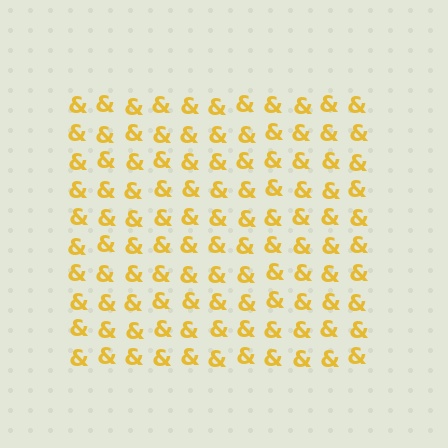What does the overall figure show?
The overall figure shows a square.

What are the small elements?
The small elements are ampersands.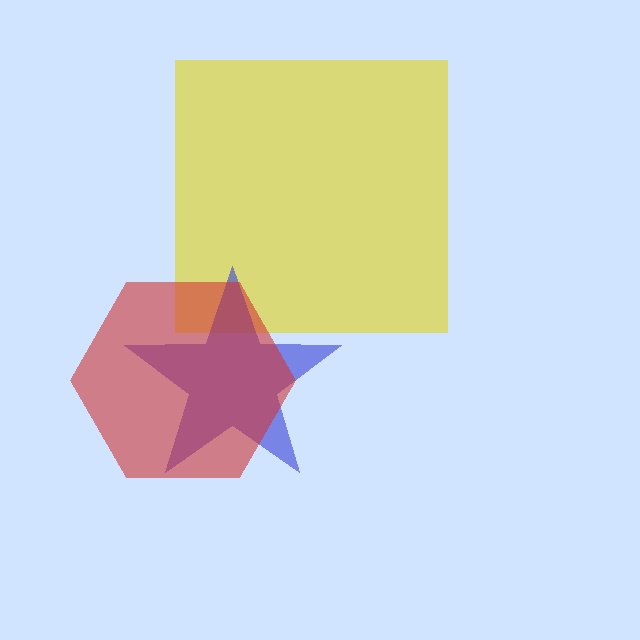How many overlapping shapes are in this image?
There are 3 overlapping shapes in the image.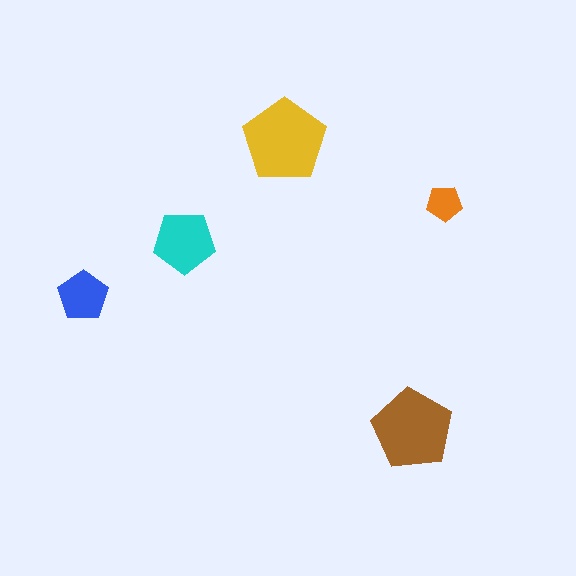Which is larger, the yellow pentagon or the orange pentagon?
The yellow one.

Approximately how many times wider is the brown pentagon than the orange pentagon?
About 2.5 times wider.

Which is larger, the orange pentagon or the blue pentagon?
The blue one.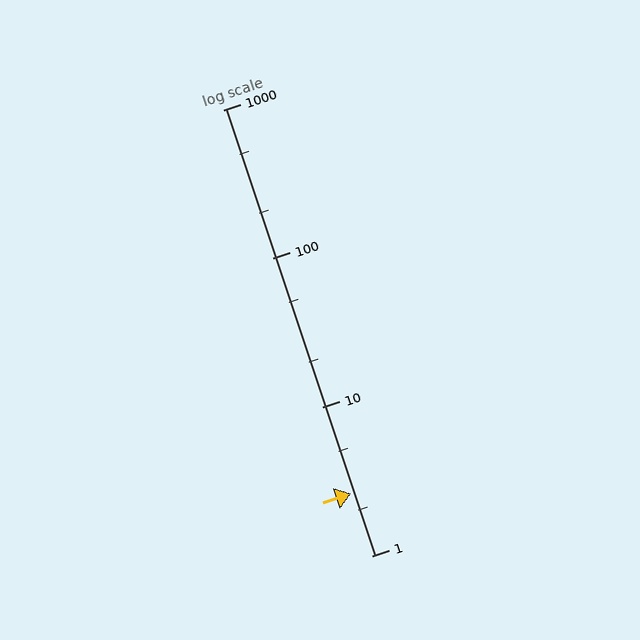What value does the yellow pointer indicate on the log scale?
The pointer indicates approximately 2.6.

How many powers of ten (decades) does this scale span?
The scale spans 3 decades, from 1 to 1000.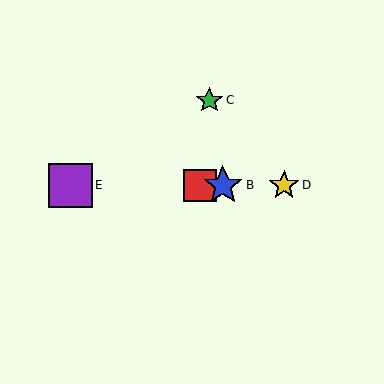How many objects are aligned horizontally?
4 objects (A, B, D, E) are aligned horizontally.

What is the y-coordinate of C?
Object C is at y≈100.